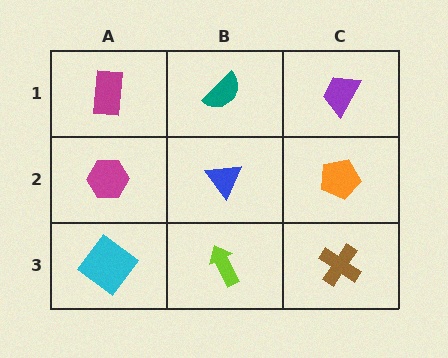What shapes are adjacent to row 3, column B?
A blue triangle (row 2, column B), a cyan diamond (row 3, column A), a brown cross (row 3, column C).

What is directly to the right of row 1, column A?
A teal semicircle.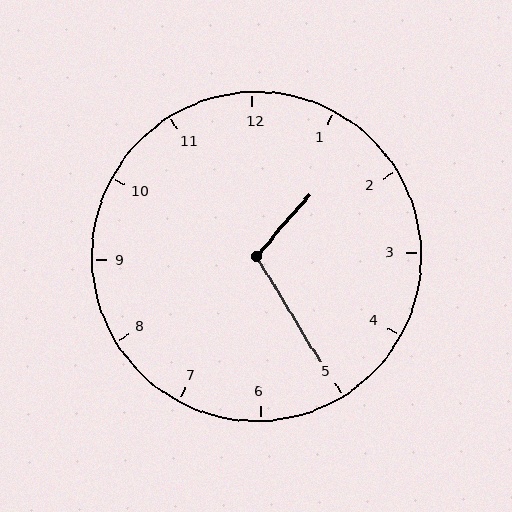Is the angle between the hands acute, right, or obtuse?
It is obtuse.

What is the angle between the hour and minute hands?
Approximately 108 degrees.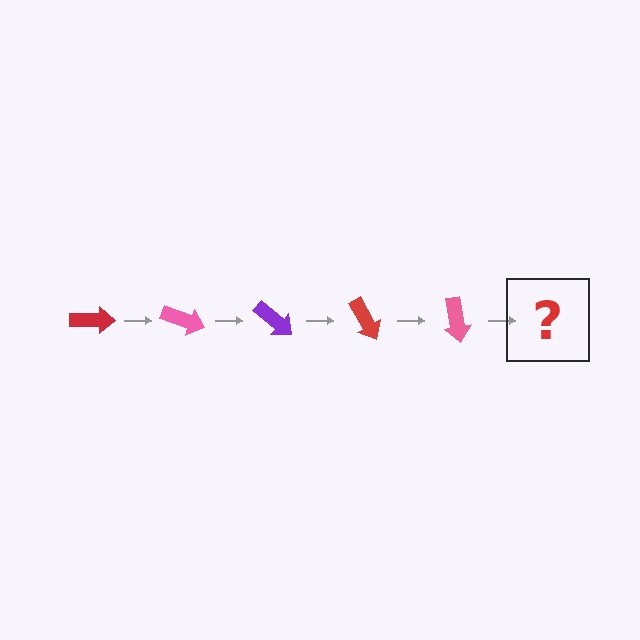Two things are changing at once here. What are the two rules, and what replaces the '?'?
The two rules are that it rotates 20 degrees each step and the color cycles through red, pink, and purple. The '?' should be a purple arrow, rotated 100 degrees from the start.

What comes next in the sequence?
The next element should be a purple arrow, rotated 100 degrees from the start.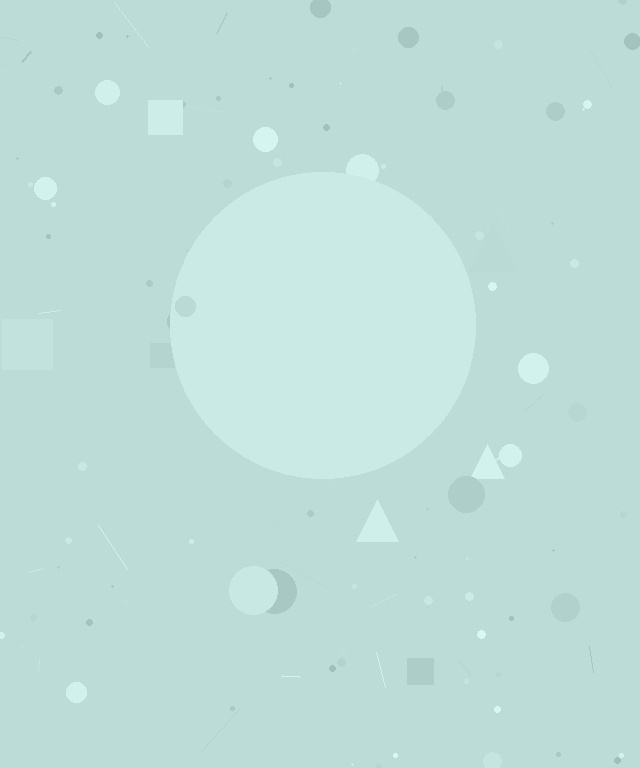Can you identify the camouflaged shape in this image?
The camouflaged shape is a circle.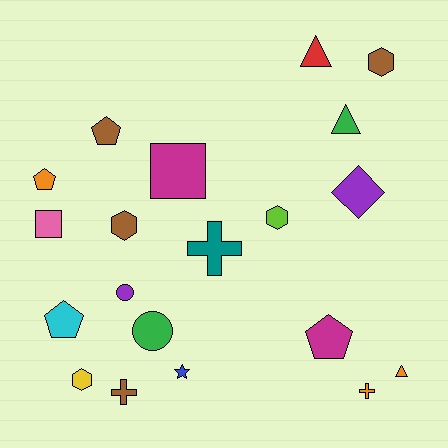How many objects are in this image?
There are 20 objects.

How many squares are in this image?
There are 2 squares.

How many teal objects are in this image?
There is 1 teal object.